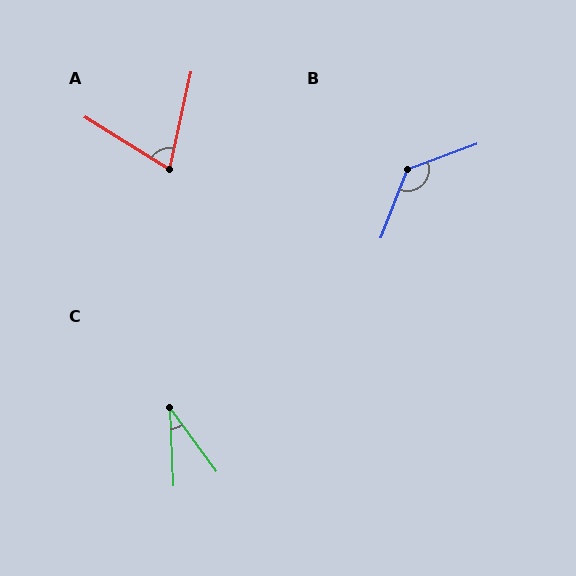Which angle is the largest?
B, at approximately 131 degrees.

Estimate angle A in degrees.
Approximately 71 degrees.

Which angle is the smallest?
C, at approximately 34 degrees.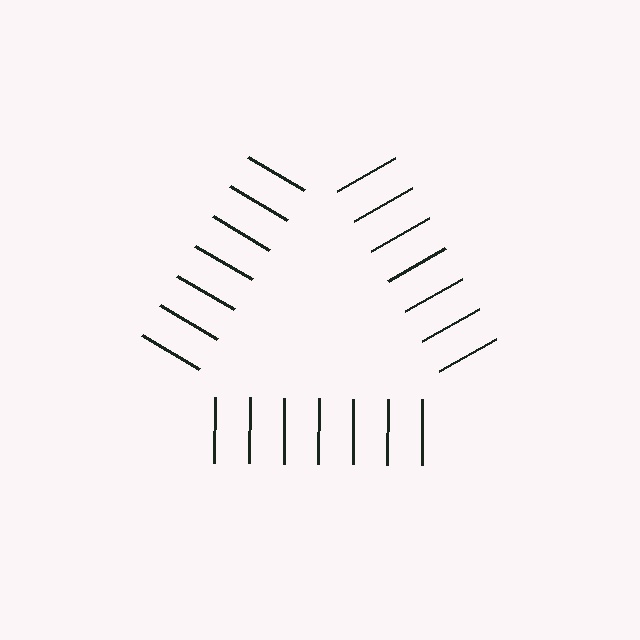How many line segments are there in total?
21 — 7 along each of the 3 edges.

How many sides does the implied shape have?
3 sides — the line-ends trace a triangle.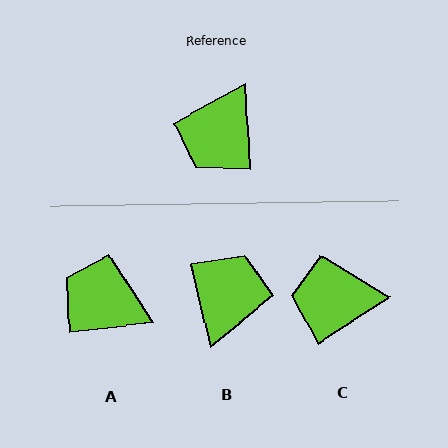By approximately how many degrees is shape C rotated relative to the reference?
Approximately 60 degrees clockwise.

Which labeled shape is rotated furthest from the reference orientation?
B, about 170 degrees away.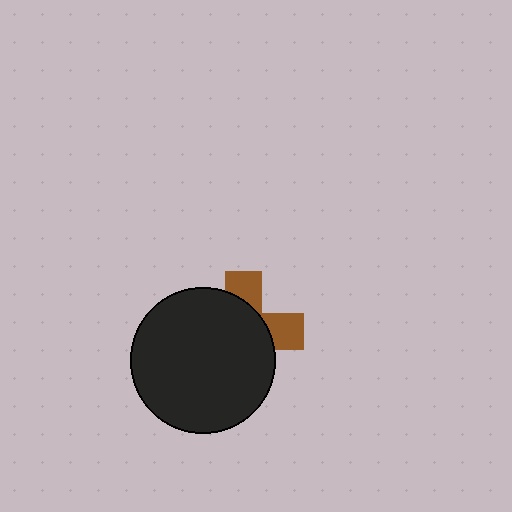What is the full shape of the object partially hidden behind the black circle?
The partially hidden object is a brown cross.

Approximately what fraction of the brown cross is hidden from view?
Roughly 69% of the brown cross is hidden behind the black circle.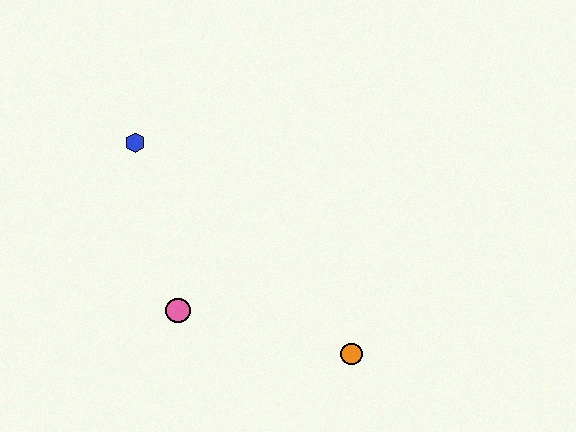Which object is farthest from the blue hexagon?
The orange circle is farthest from the blue hexagon.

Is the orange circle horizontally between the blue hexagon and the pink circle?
No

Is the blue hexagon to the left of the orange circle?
Yes